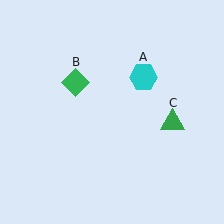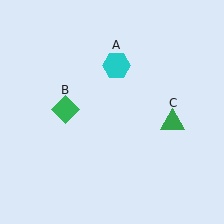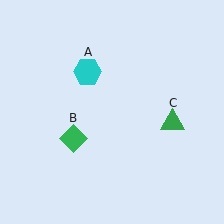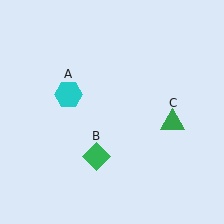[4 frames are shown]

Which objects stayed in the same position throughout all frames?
Green triangle (object C) remained stationary.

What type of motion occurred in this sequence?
The cyan hexagon (object A), green diamond (object B) rotated counterclockwise around the center of the scene.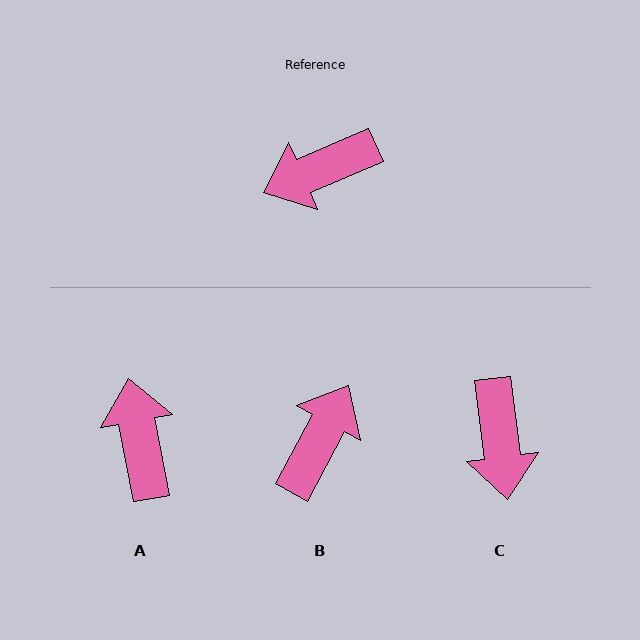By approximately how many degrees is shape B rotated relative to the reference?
Approximately 141 degrees clockwise.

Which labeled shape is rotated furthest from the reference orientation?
B, about 141 degrees away.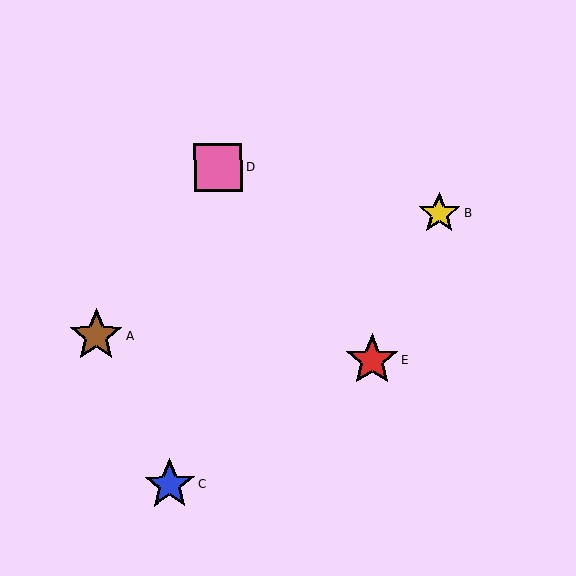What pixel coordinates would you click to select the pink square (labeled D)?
Click at (218, 167) to select the pink square D.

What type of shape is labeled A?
Shape A is a brown star.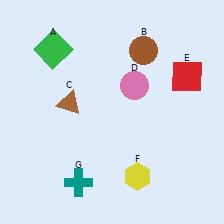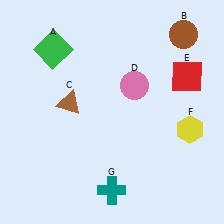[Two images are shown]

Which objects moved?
The objects that moved are: the brown circle (B), the yellow hexagon (F), the teal cross (G).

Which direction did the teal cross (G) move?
The teal cross (G) moved right.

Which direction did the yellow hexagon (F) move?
The yellow hexagon (F) moved right.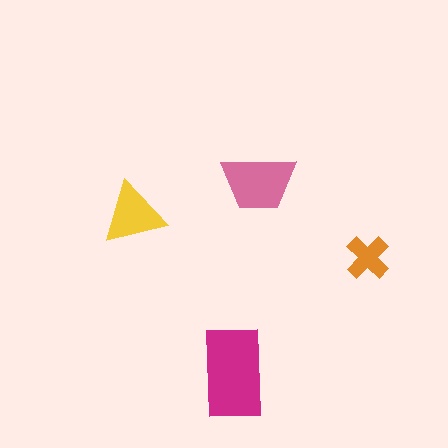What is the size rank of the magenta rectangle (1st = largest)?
1st.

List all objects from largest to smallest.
The magenta rectangle, the pink trapezoid, the yellow triangle, the orange cross.